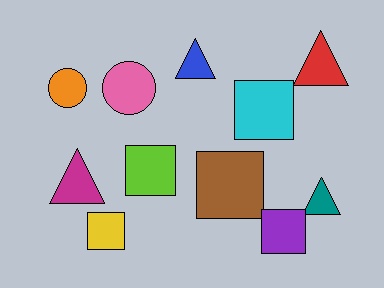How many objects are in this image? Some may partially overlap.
There are 11 objects.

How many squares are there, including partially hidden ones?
There are 5 squares.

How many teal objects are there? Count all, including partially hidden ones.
There is 1 teal object.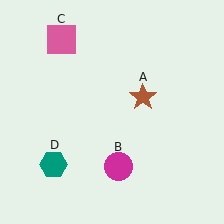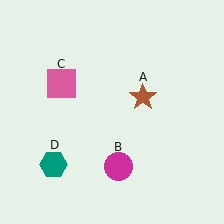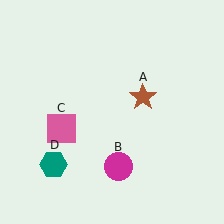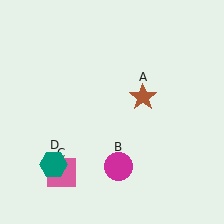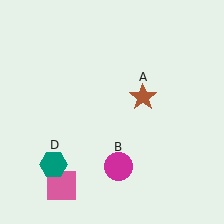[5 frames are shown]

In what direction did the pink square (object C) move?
The pink square (object C) moved down.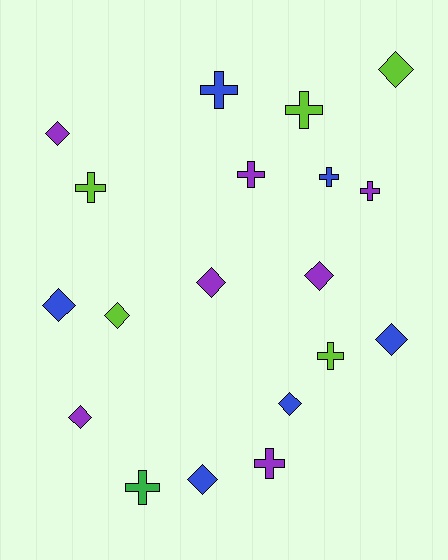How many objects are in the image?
There are 19 objects.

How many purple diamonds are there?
There are 4 purple diamonds.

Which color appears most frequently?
Purple, with 7 objects.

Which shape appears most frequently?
Diamond, with 10 objects.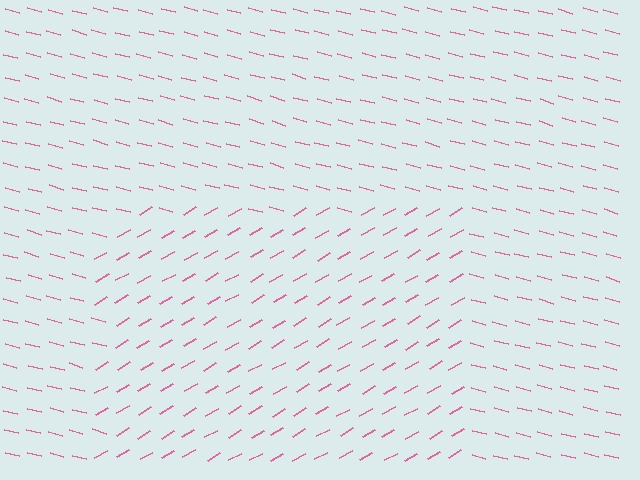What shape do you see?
I see a rectangle.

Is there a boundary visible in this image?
Yes, there is a texture boundary formed by a change in line orientation.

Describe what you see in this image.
The image is filled with small pink line segments. A rectangle region in the image has lines oriented differently from the surrounding lines, creating a visible texture boundary.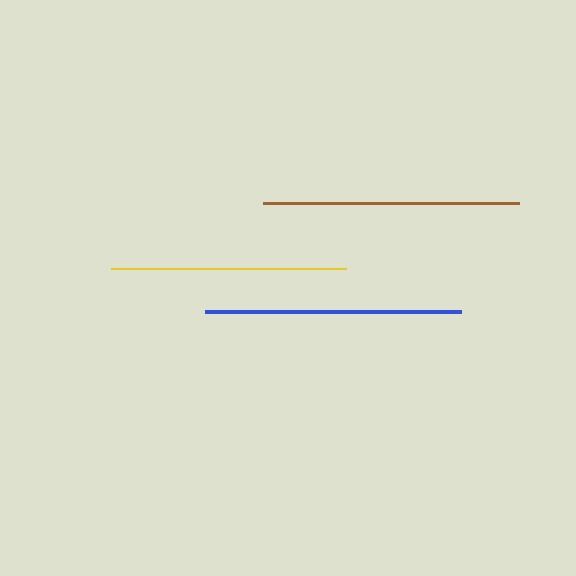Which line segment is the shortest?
The yellow line is the shortest at approximately 236 pixels.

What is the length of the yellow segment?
The yellow segment is approximately 236 pixels long.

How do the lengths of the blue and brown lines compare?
The blue and brown lines are approximately the same length.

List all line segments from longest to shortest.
From longest to shortest: blue, brown, yellow.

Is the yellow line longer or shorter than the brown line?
The brown line is longer than the yellow line.